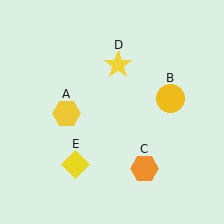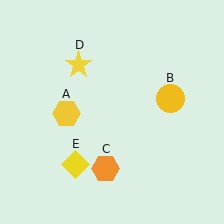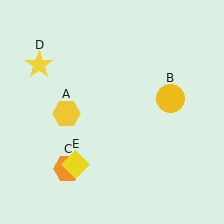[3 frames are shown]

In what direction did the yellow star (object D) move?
The yellow star (object D) moved left.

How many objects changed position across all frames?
2 objects changed position: orange hexagon (object C), yellow star (object D).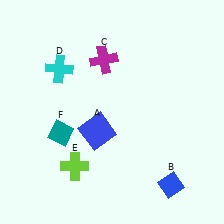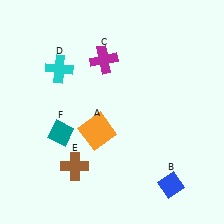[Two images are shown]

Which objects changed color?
A changed from blue to orange. E changed from lime to brown.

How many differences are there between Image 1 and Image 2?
There are 2 differences between the two images.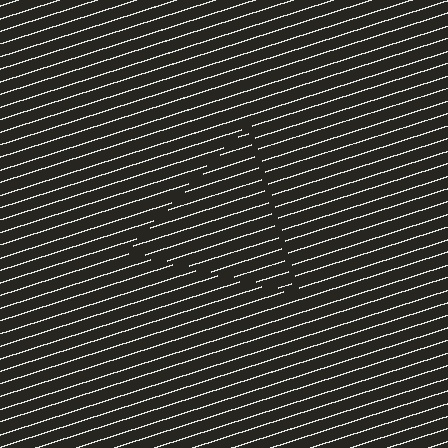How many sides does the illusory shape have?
3 sides — the line-ends trace a triangle.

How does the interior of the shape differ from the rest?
The interior of the shape contains the same grating, shifted by half a period — the contour is defined by the phase discontinuity where line-ends from the inner and outer gratings abut.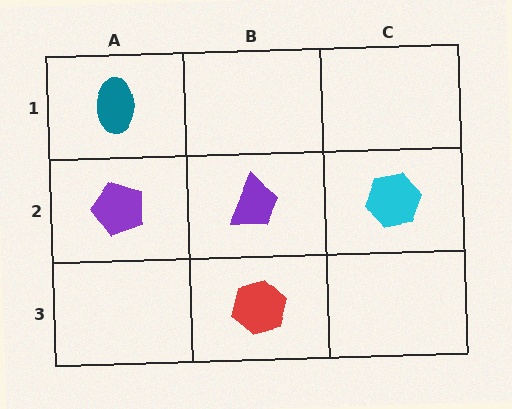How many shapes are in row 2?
3 shapes.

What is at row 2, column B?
A purple trapezoid.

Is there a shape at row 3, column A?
No, that cell is empty.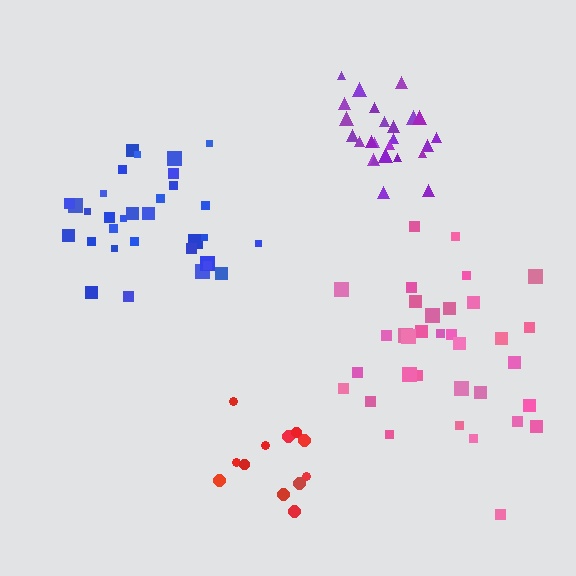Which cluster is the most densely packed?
Purple.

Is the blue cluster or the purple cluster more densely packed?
Purple.